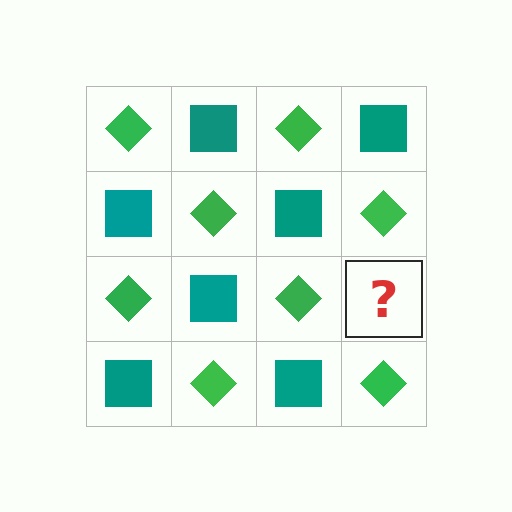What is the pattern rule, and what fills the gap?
The rule is that it alternates green diamond and teal square in a checkerboard pattern. The gap should be filled with a teal square.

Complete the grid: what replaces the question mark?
The question mark should be replaced with a teal square.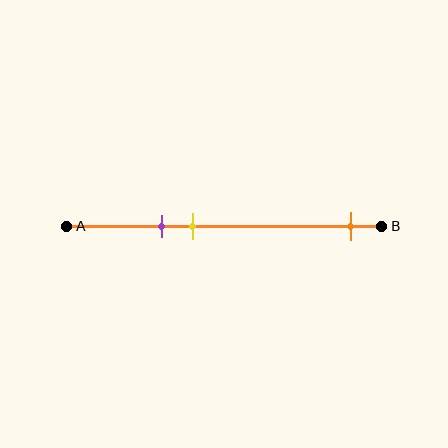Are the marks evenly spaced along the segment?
No, the marks are not evenly spaced.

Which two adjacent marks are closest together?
The purple and yellow marks are the closest adjacent pair.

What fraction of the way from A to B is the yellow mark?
The yellow mark is approximately 40% (0.4) of the way from A to B.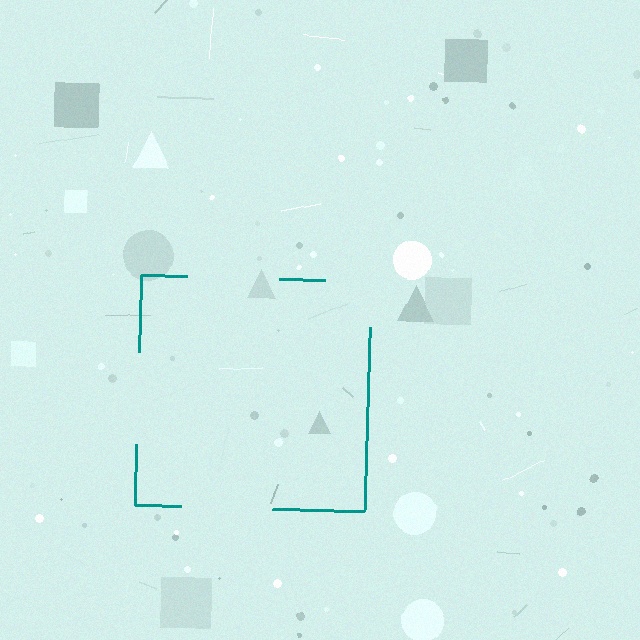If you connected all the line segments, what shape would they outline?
They would outline a square.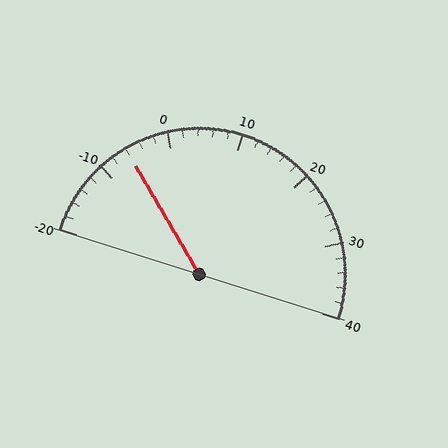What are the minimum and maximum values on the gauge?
The gauge ranges from -20 to 40.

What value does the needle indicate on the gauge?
The needle indicates approximately -6.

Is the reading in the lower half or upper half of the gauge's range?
The reading is in the lower half of the range (-20 to 40).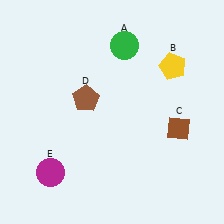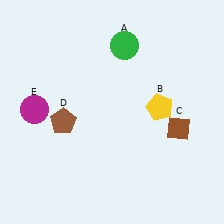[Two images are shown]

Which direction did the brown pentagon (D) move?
The brown pentagon (D) moved left.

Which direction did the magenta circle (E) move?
The magenta circle (E) moved up.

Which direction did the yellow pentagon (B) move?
The yellow pentagon (B) moved down.